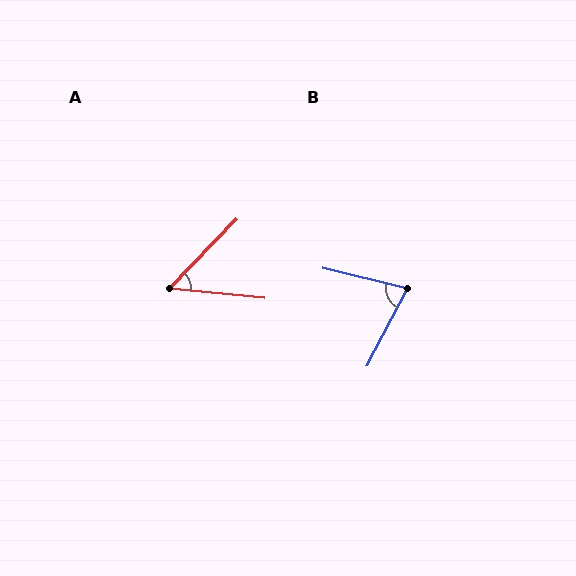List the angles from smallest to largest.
A (52°), B (76°).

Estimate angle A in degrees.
Approximately 52 degrees.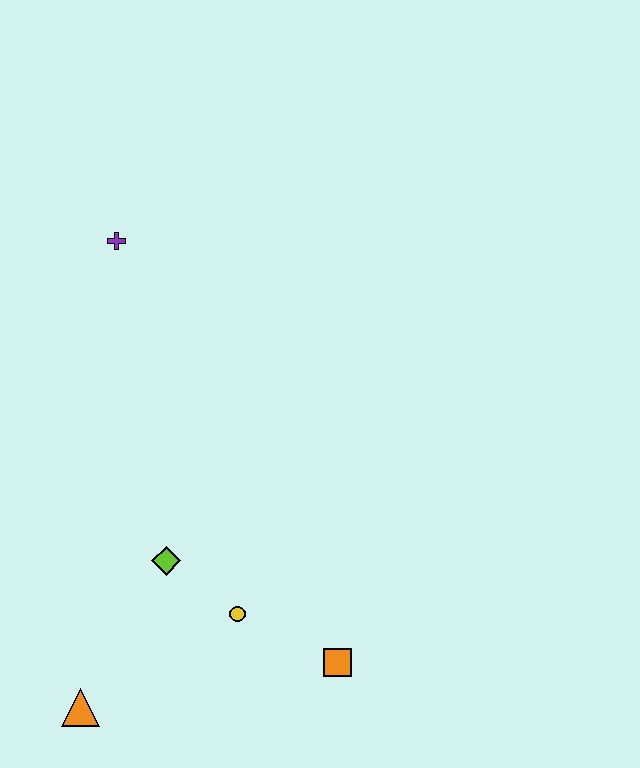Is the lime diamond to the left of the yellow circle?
Yes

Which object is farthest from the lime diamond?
The purple cross is farthest from the lime diamond.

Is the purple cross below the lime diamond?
No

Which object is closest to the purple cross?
The lime diamond is closest to the purple cross.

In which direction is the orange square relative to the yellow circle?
The orange square is to the right of the yellow circle.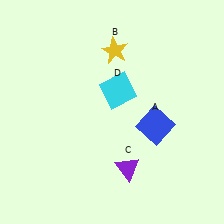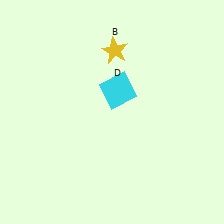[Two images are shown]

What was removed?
The purple triangle (C), the blue square (A) were removed in Image 2.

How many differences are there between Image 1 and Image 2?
There are 2 differences between the two images.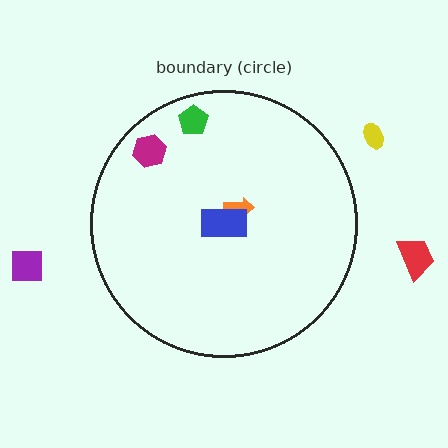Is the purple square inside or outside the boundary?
Outside.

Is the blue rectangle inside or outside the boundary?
Inside.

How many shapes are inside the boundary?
4 inside, 3 outside.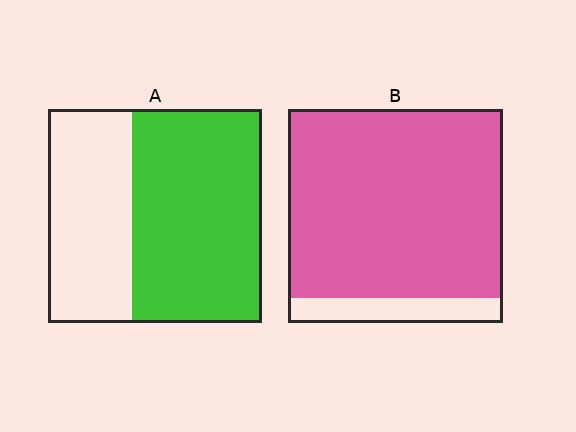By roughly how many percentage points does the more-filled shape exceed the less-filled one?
By roughly 30 percentage points (B over A).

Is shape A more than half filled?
Yes.